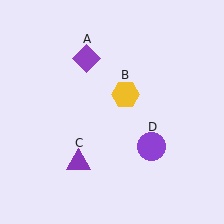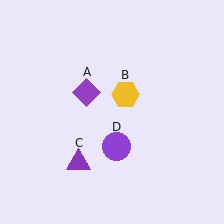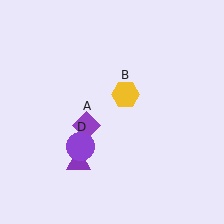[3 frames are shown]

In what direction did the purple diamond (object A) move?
The purple diamond (object A) moved down.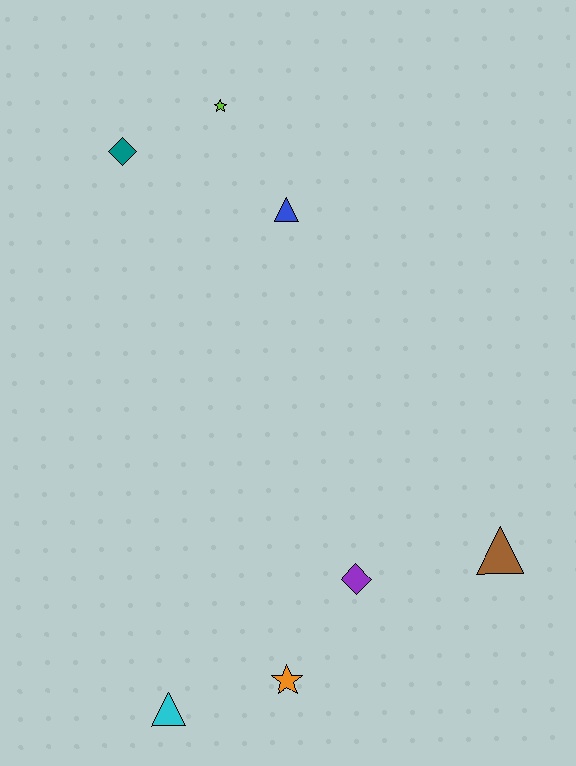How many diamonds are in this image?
There are 2 diamonds.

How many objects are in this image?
There are 7 objects.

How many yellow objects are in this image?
There are no yellow objects.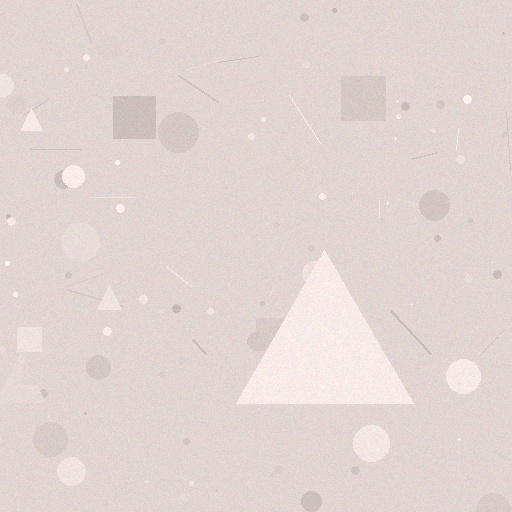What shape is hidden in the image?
A triangle is hidden in the image.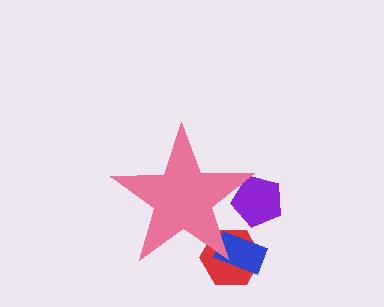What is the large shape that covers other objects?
A pink star.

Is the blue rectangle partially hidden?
Yes, the blue rectangle is partially hidden behind the pink star.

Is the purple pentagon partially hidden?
Yes, the purple pentagon is partially hidden behind the pink star.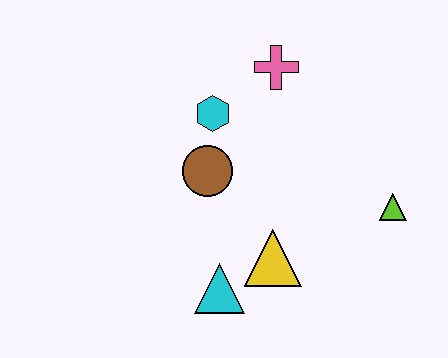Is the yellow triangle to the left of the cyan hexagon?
No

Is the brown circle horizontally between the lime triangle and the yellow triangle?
No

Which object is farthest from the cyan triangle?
The pink cross is farthest from the cyan triangle.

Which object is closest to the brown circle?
The cyan hexagon is closest to the brown circle.